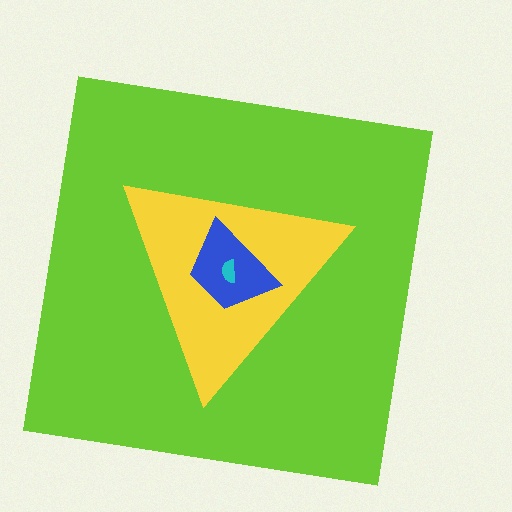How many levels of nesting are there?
4.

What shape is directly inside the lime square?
The yellow triangle.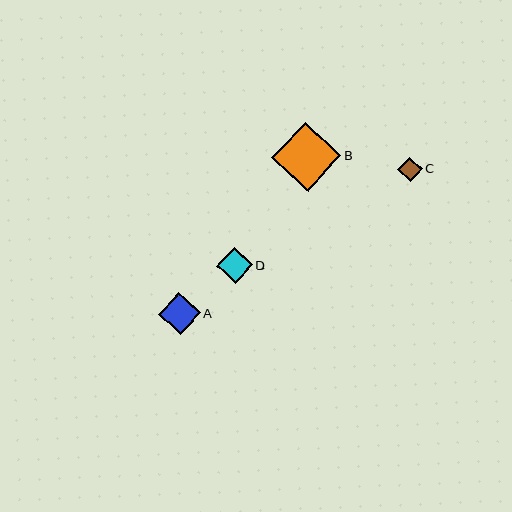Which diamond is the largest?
Diamond B is the largest with a size of approximately 69 pixels.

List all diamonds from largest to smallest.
From largest to smallest: B, A, D, C.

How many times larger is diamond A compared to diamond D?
Diamond A is approximately 1.1 times the size of diamond D.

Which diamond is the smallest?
Diamond C is the smallest with a size of approximately 24 pixels.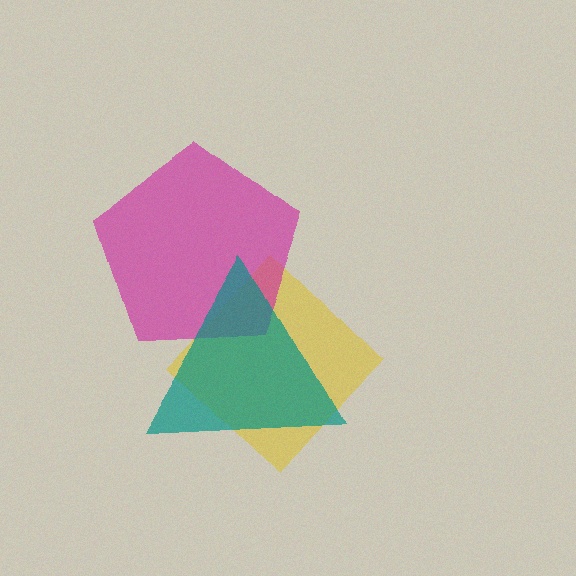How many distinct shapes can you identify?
There are 3 distinct shapes: a yellow diamond, a magenta pentagon, a teal triangle.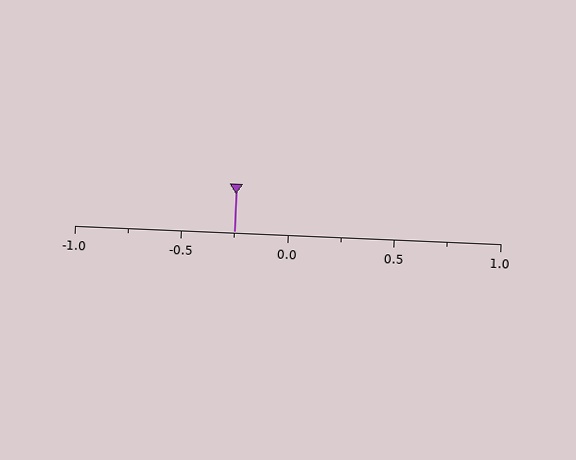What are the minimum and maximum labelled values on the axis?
The axis runs from -1.0 to 1.0.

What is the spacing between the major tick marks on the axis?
The major ticks are spaced 0.5 apart.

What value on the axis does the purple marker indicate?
The marker indicates approximately -0.25.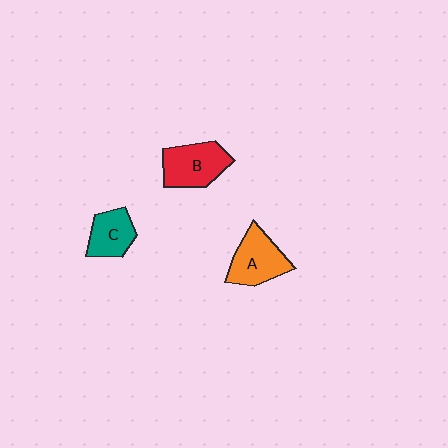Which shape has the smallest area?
Shape C (teal).